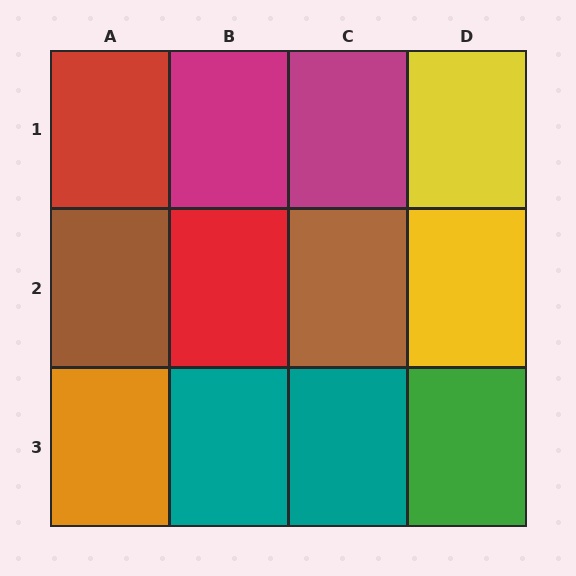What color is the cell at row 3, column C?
Teal.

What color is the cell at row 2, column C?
Brown.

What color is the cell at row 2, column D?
Yellow.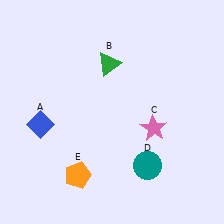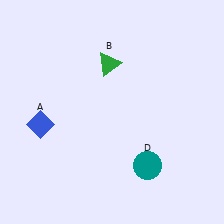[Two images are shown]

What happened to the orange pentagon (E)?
The orange pentagon (E) was removed in Image 2. It was in the bottom-left area of Image 1.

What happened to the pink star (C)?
The pink star (C) was removed in Image 2. It was in the bottom-right area of Image 1.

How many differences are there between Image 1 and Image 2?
There are 2 differences between the two images.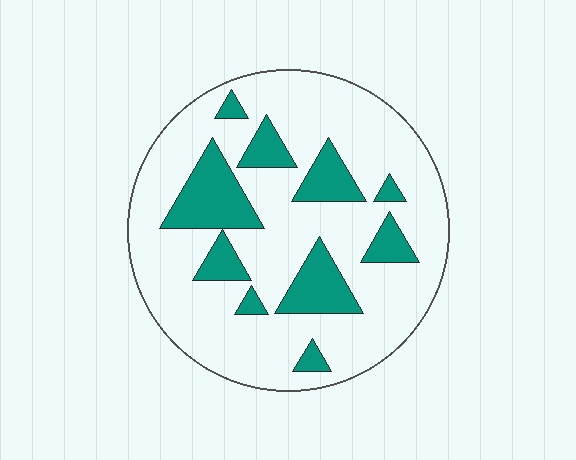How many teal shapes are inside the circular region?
10.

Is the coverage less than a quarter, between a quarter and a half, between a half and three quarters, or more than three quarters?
Less than a quarter.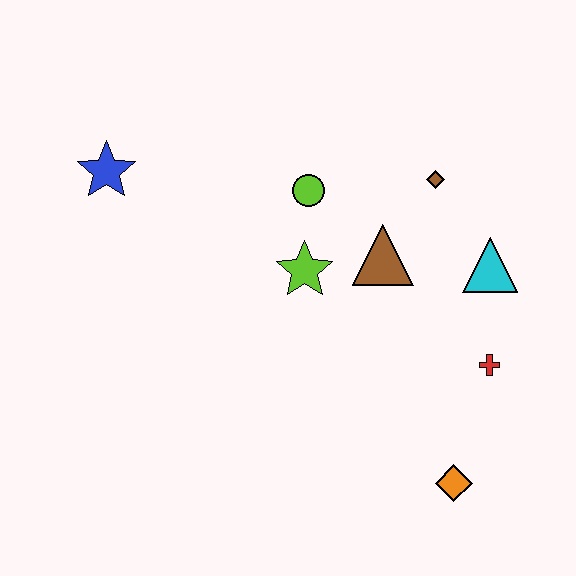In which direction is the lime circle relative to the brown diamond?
The lime circle is to the left of the brown diamond.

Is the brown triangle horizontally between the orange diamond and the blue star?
Yes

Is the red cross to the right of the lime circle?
Yes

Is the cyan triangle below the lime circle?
Yes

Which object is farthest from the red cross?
The blue star is farthest from the red cross.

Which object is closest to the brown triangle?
The lime star is closest to the brown triangle.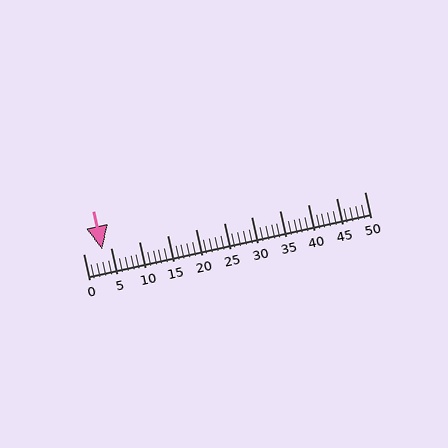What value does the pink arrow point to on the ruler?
The pink arrow points to approximately 3.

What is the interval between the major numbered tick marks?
The major tick marks are spaced 5 units apart.